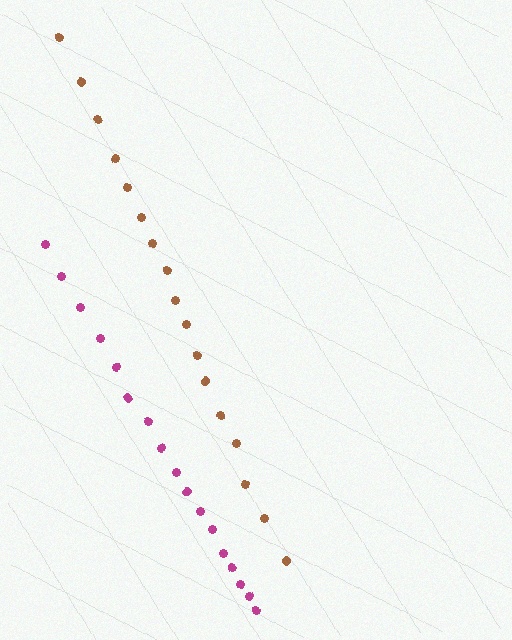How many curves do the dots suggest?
There are 2 distinct paths.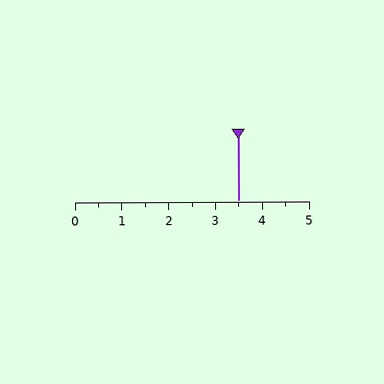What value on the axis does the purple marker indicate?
The marker indicates approximately 3.5.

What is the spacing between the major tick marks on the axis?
The major ticks are spaced 1 apart.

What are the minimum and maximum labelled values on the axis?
The axis runs from 0 to 5.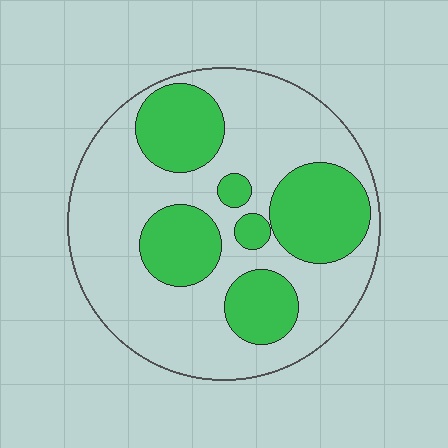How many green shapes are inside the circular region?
6.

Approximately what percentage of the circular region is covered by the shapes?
Approximately 35%.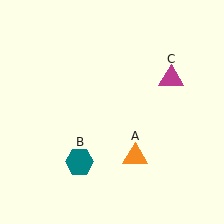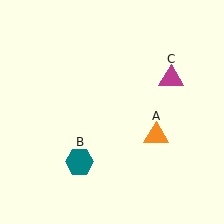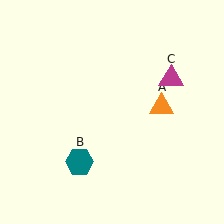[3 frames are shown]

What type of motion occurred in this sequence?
The orange triangle (object A) rotated counterclockwise around the center of the scene.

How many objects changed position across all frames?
1 object changed position: orange triangle (object A).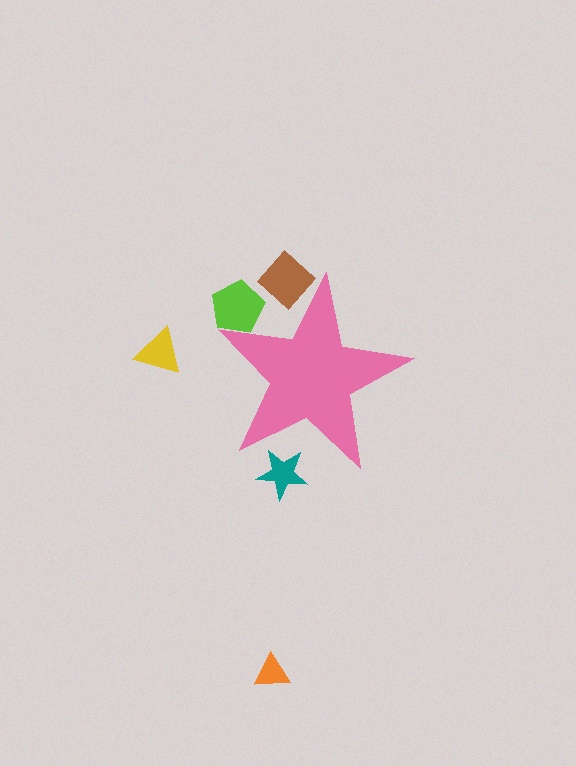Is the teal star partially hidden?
Yes, the teal star is partially hidden behind the pink star.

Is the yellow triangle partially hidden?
No, the yellow triangle is fully visible.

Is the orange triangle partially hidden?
No, the orange triangle is fully visible.